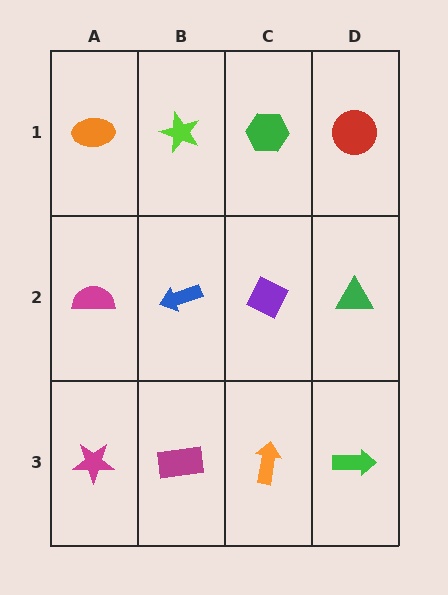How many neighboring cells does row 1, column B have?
3.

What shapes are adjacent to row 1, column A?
A magenta semicircle (row 2, column A), a lime star (row 1, column B).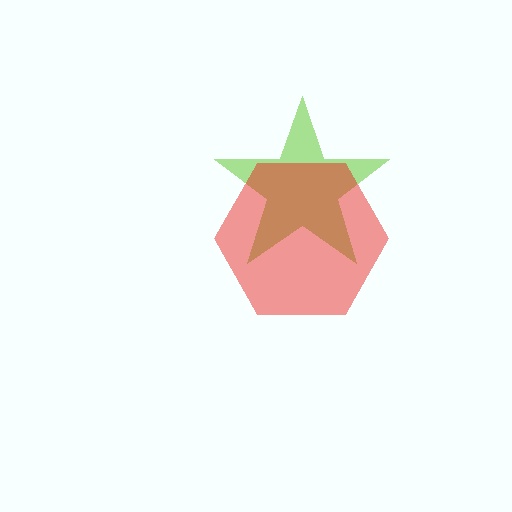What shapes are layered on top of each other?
The layered shapes are: a lime star, a red hexagon.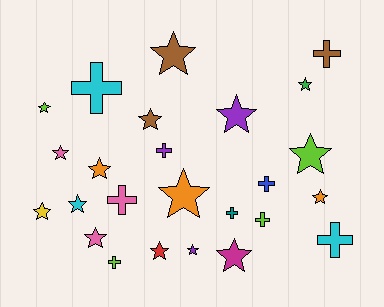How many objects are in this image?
There are 25 objects.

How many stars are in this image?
There are 16 stars.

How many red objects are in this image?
There is 1 red object.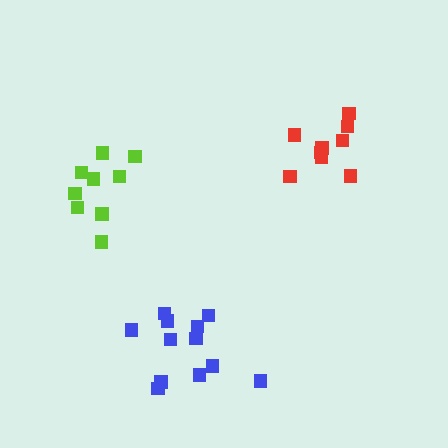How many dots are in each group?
Group 1: 12 dots, Group 2: 11 dots, Group 3: 9 dots (32 total).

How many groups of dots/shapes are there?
There are 3 groups.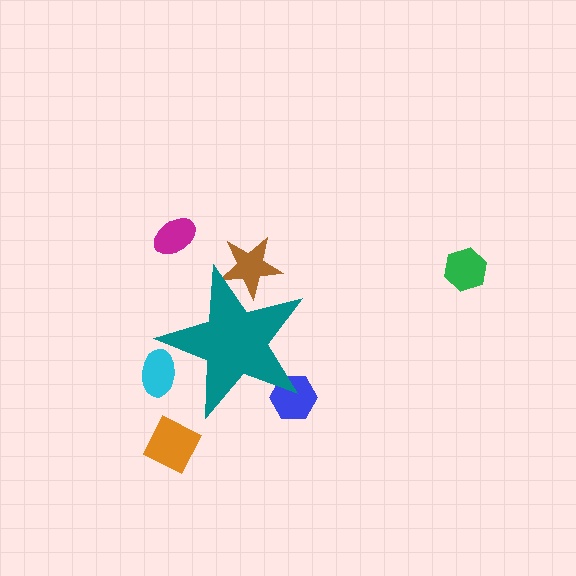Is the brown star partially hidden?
Yes, the brown star is partially hidden behind the teal star.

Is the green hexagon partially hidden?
No, the green hexagon is fully visible.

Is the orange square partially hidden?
No, the orange square is fully visible.